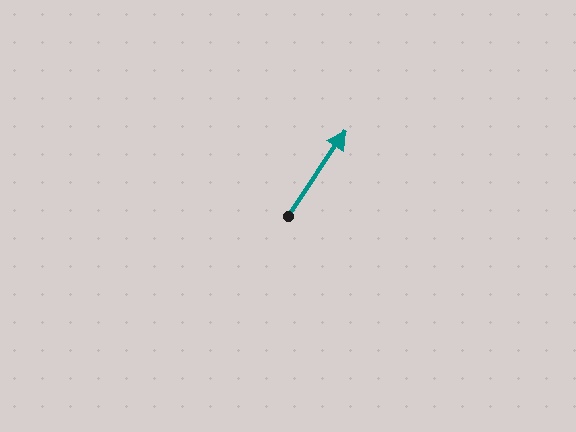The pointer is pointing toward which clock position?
Roughly 1 o'clock.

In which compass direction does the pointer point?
Northeast.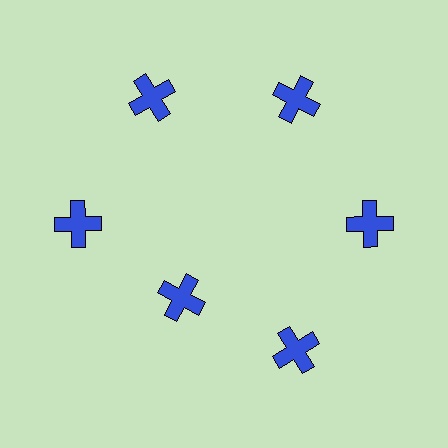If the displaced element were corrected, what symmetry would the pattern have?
It would have 6-fold rotational symmetry — the pattern would map onto itself every 60 degrees.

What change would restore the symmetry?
The symmetry would be restored by moving it outward, back onto the ring so that all 6 crosses sit at equal angles and equal distance from the center.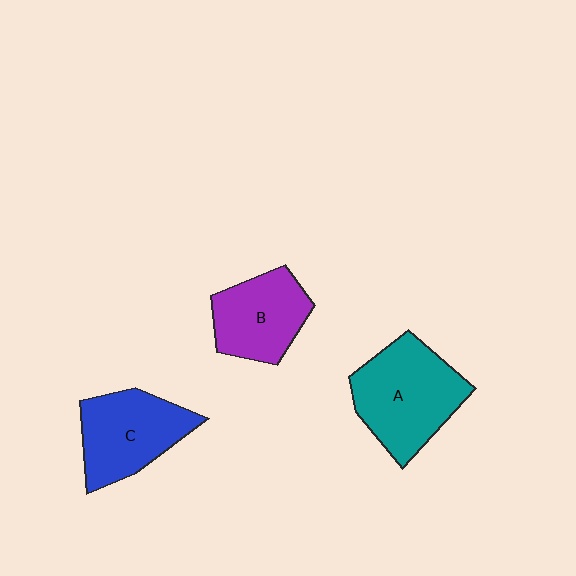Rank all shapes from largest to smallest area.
From largest to smallest: A (teal), C (blue), B (purple).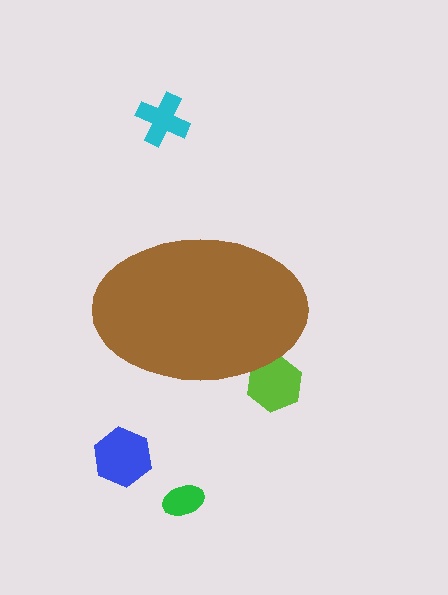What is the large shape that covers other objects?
A brown ellipse.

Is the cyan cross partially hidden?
No, the cyan cross is fully visible.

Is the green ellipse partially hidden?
No, the green ellipse is fully visible.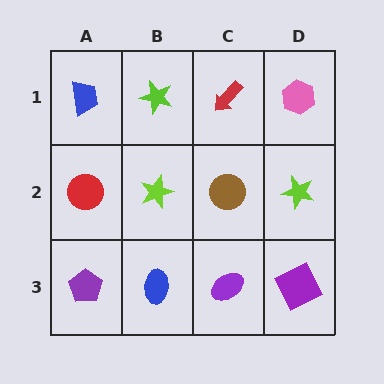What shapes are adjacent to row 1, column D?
A lime star (row 2, column D), a red arrow (row 1, column C).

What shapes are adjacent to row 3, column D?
A lime star (row 2, column D), a purple ellipse (row 3, column C).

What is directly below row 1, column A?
A red circle.